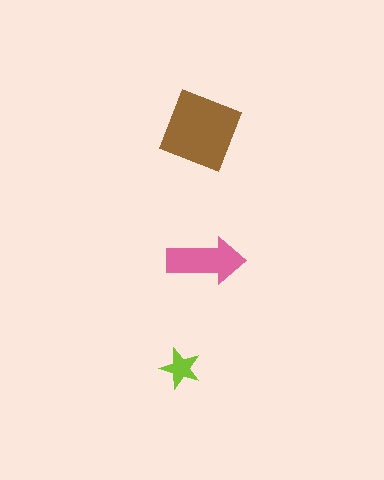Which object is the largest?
The brown square.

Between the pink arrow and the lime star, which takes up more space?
The pink arrow.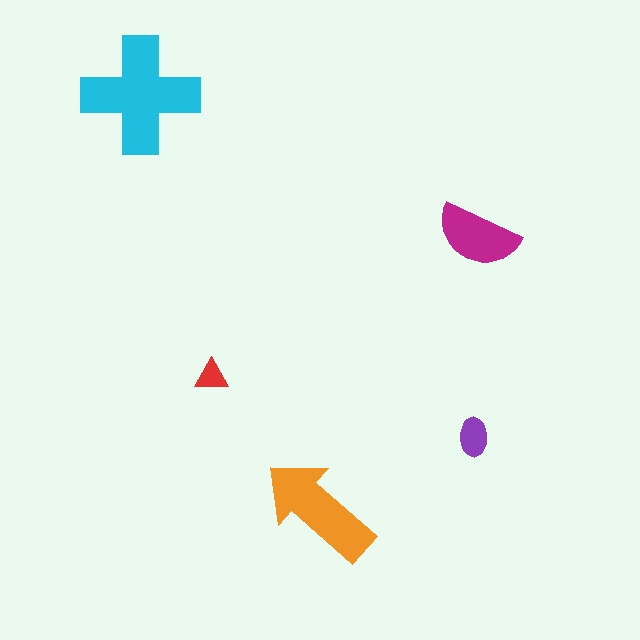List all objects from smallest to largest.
The red triangle, the purple ellipse, the magenta semicircle, the orange arrow, the cyan cross.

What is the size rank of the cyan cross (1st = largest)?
1st.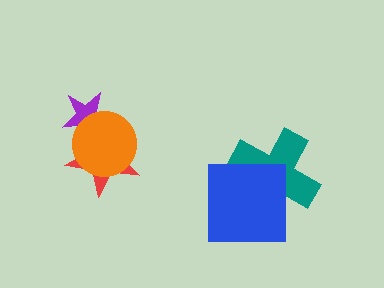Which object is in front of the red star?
The orange circle is in front of the red star.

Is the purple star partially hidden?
Yes, it is partially covered by another shape.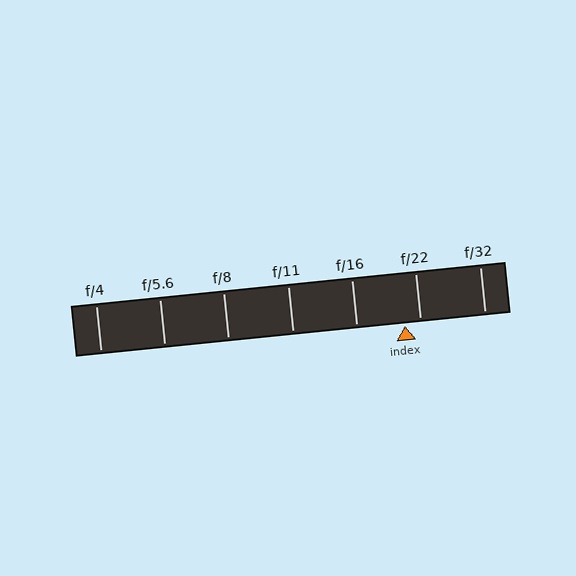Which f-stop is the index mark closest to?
The index mark is closest to f/22.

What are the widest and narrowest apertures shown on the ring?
The widest aperture shown is f/4 and the narrowest is f/32.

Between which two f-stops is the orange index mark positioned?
The index mark is between f/16 and f/22.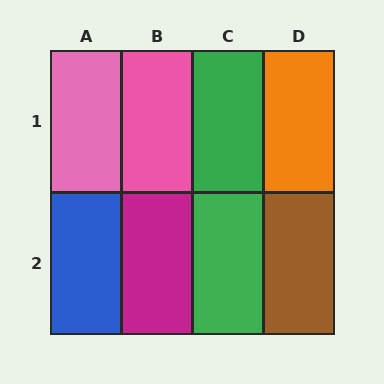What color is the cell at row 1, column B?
Pink.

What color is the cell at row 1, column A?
Pink.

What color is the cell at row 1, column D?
Orange.